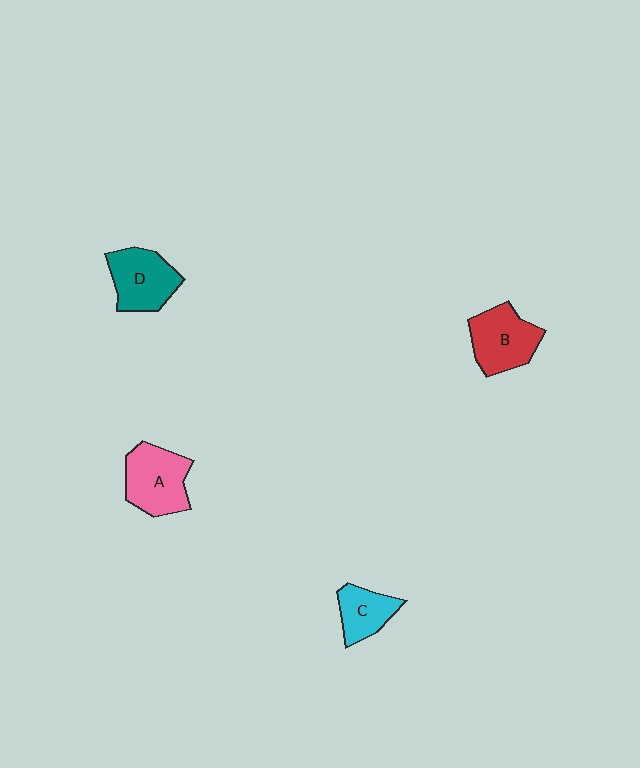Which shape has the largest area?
Shape A (pink).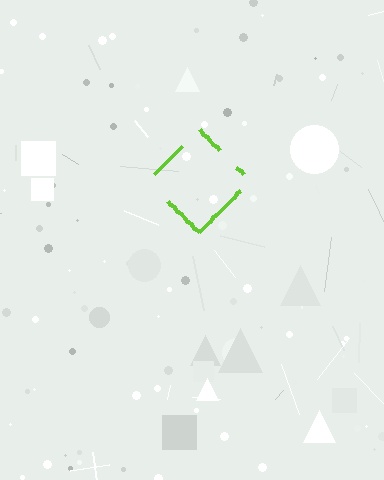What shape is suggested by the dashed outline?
The dashed outline suggests a diamond.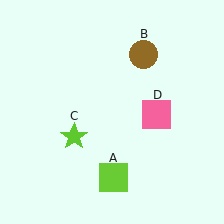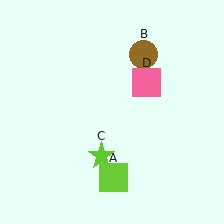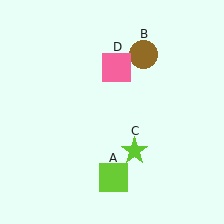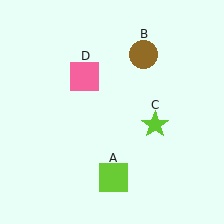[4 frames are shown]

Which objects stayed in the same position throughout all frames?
Lime square (object A) and brown circle (object B) remained stationary.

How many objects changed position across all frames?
2 objects changed position: lime star (object C), pink square (object D).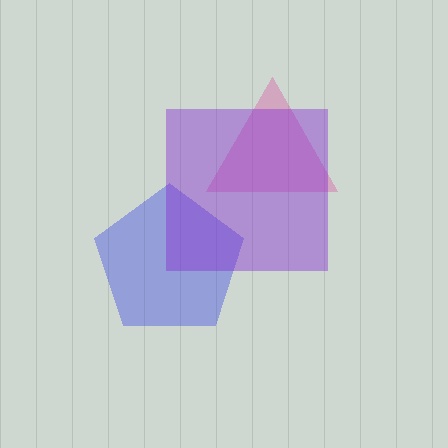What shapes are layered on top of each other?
The layered shapes are: a blue pentagon, a pink triangle, a purple square.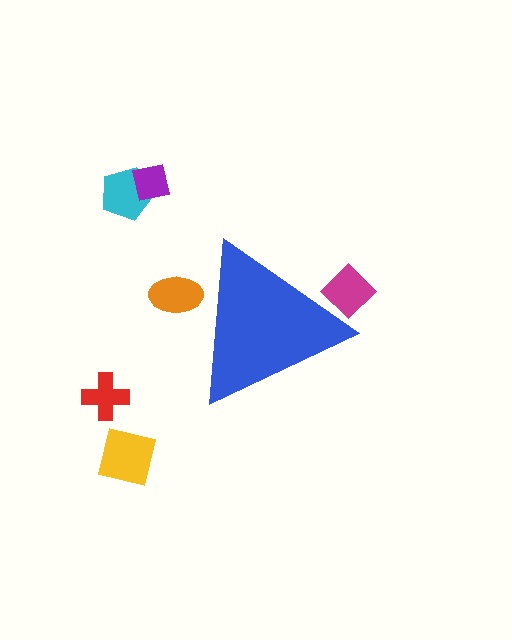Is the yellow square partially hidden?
No, the yellow square is fully visible.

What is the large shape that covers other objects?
A blue triangle.